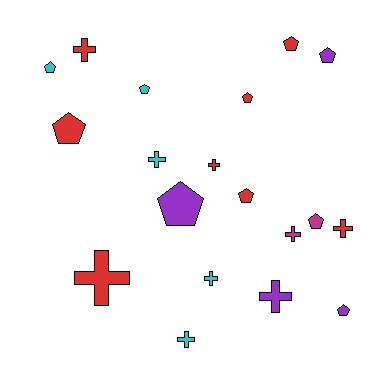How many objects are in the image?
There are 19 objects.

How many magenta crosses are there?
There is 1 magenta cross.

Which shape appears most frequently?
Pentagon, with 10 objects.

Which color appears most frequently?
Red, with 8 objects.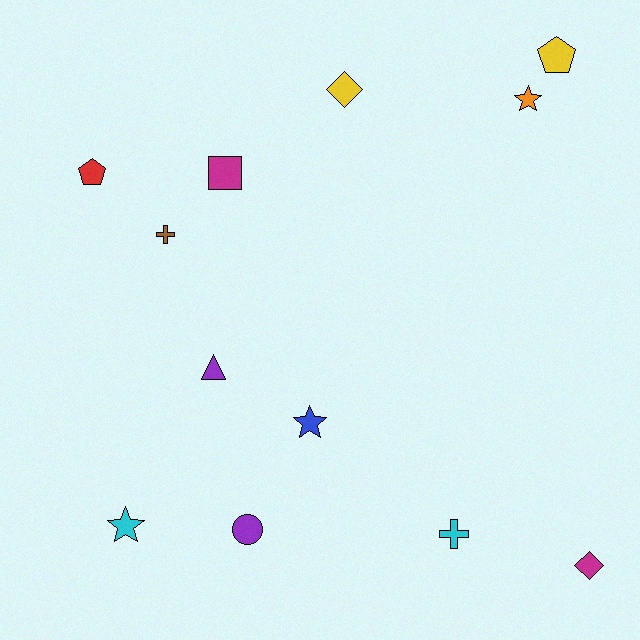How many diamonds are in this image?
There are 2 diamonds.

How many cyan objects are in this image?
There are 2 cyan objects.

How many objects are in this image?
There are 12 objects.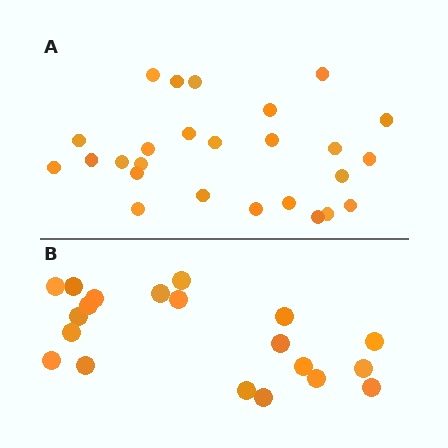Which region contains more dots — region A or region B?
Region A (the top region) has more dots.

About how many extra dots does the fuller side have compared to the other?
Region A has about 6 more dots than region B.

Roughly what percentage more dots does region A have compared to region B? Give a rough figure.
About 30% more.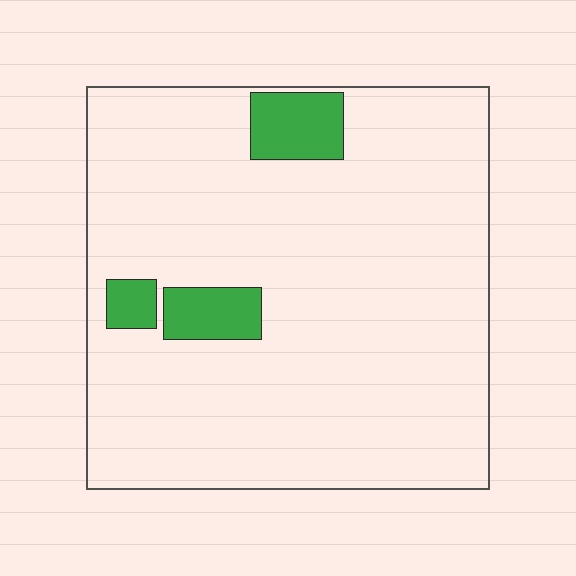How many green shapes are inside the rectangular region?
3.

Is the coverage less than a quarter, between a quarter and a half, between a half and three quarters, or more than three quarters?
Less than a quarter.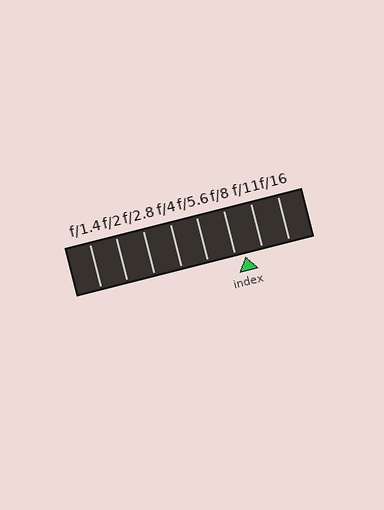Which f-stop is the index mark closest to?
The index mark is closest to f/8.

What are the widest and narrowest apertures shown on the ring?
The widest aperture shown is f/1.4 and the narrowest is f/16.